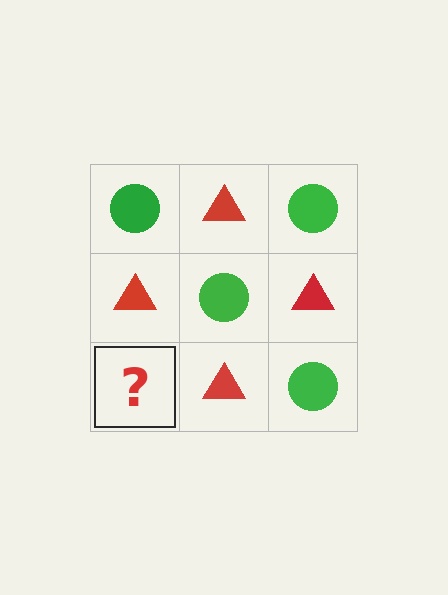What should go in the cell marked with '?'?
The missing cell should contain a green circle.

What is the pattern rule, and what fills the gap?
The rule is that it alternates green circle and red triangle in a checkerboard pattern. The gap should be filled with a green circle.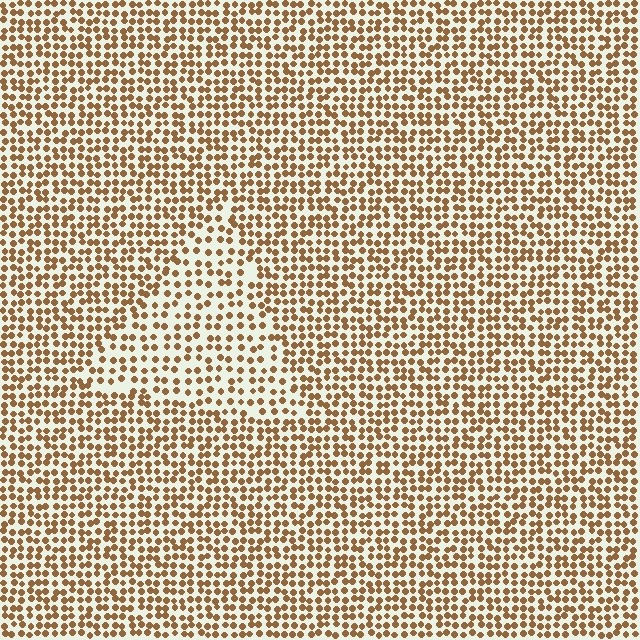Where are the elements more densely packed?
The elements are more densely packed outside the triangle boundary.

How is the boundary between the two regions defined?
The boundary is defined by a change in element density (approximately 1.6x ratio). All elements are the same color, size, and shape.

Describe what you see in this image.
The image contains small brown elements arranged at two different densities. A triangle-shaped region is visible where the elements are less densely packed than the surrounding area.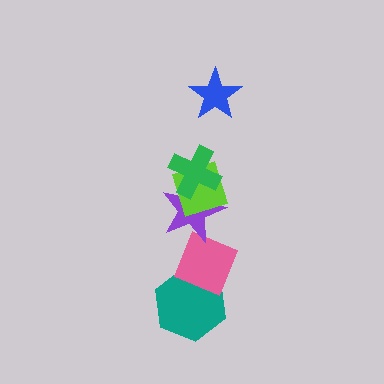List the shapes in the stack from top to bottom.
From top to bottom: the blue star, the green cross, the lime diamond, the purple star, the pink diamond, the teal hexagon.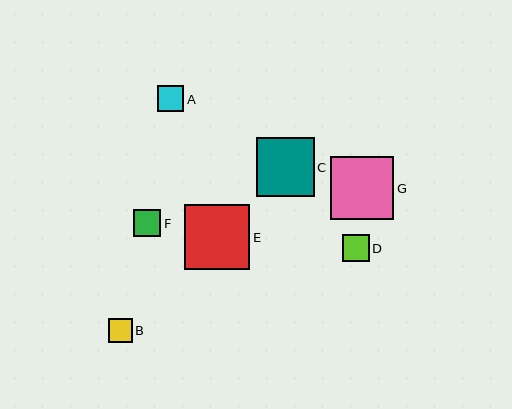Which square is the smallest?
Square B is the smallest with a size of approximately 23 pixels.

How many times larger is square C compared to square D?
Square C is approximately 2.2 times the size of square D.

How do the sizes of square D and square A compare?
Square D and square A are approximately the same size.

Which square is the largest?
Square E is the largest with a size of approximately 65 pixels.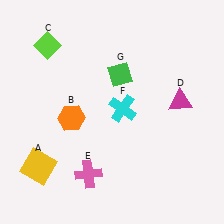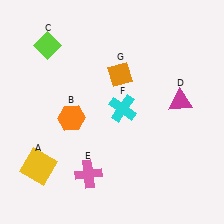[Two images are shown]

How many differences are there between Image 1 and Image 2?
There is 1 difference between the two images.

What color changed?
The diamond (G) changed from green in Image 1 to orange in Image 2.